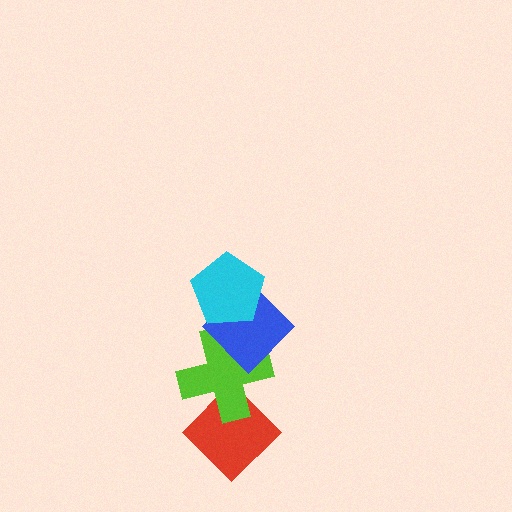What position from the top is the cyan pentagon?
The cyan pentagon is 1st from the top.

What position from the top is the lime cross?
The lime cross is 3rd from the top.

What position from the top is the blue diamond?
The blue diamond is 2nd from the top.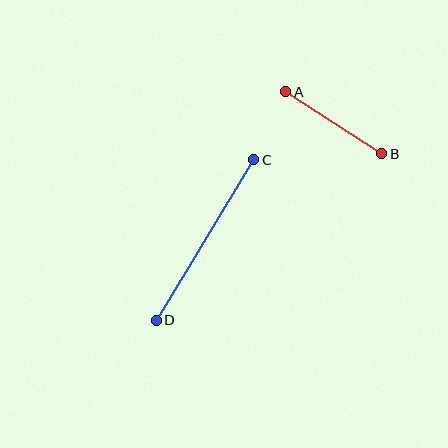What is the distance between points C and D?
The distance is approximately 187 pixels.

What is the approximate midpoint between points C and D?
The midpoint is at approximately (205, 240) pixels.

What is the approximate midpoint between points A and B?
The midpoint is at approximately (334, 123) pixels.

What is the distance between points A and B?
The distance is approximately 114 pixels.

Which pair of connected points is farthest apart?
Points C and D are farthest apart.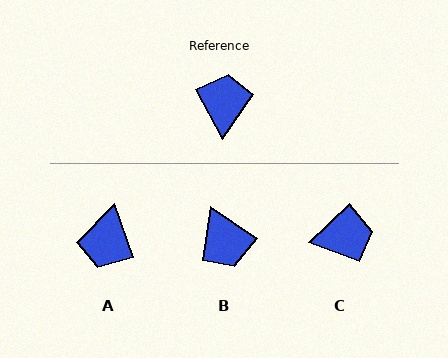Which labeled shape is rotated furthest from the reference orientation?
A, about 170 degrees away.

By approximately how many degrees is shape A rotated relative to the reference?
Approximately 170 degrees counter-clockwise.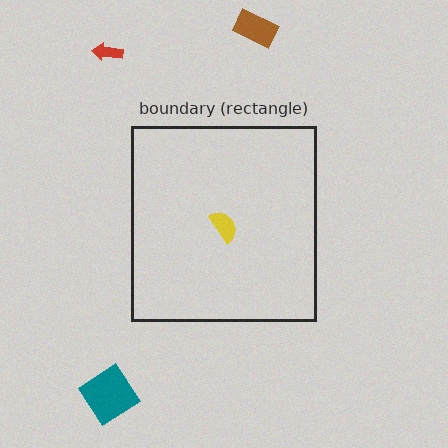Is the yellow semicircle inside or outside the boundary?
Inside.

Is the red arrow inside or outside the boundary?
Outside.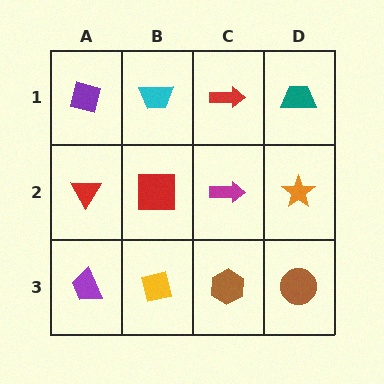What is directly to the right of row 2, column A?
A red square.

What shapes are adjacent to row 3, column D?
An orange star (row 2, column D), a brown hexagon (row 3, column C).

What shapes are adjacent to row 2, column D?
A teal trapezoid (row 1, column D), a brown circle (row 3, column D), a magenta arrow (row 2, column C).